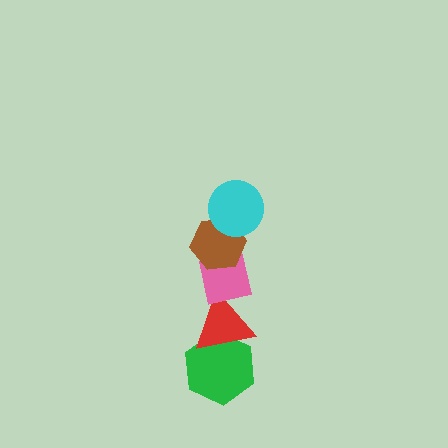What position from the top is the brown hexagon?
The brown hexagon is 2nd from the top.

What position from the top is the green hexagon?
The green hexagon is 5th from the top.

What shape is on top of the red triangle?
The pink square is on top of the red triangle.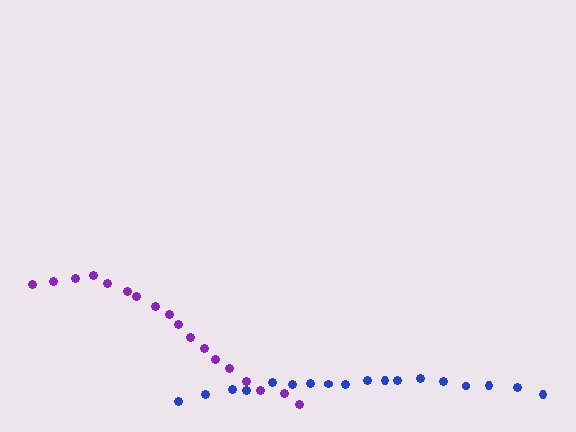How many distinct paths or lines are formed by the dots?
There are 2 distinct paths.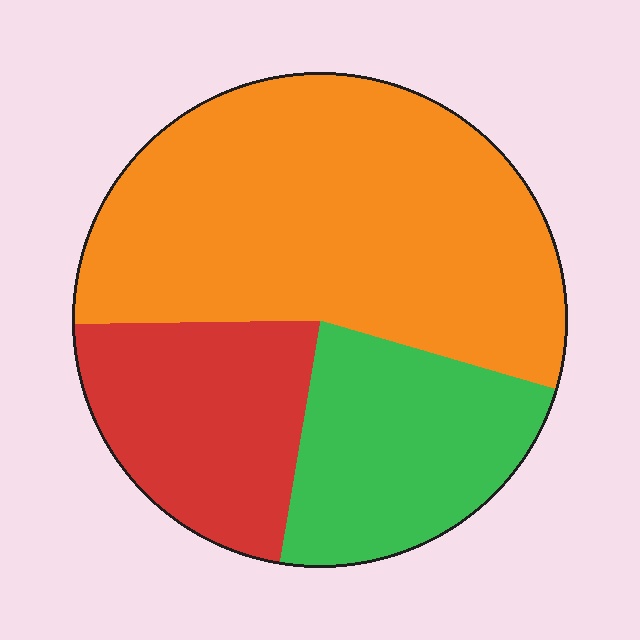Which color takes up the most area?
Orange, at roughly 55%.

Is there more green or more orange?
Orange.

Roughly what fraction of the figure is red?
Red takes up about one fifth (1/5) of the figure.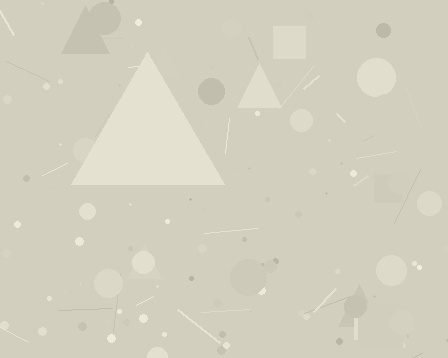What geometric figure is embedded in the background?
A triangle is embedded in the background.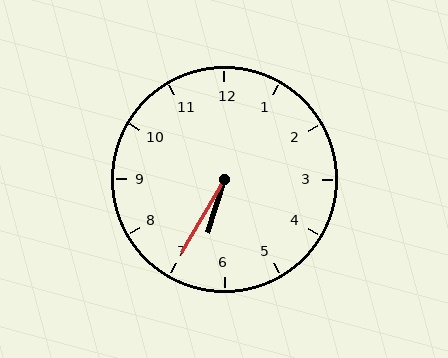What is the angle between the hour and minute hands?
Approximately 12 degrees.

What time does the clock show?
6:35.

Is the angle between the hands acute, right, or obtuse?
It is acute.